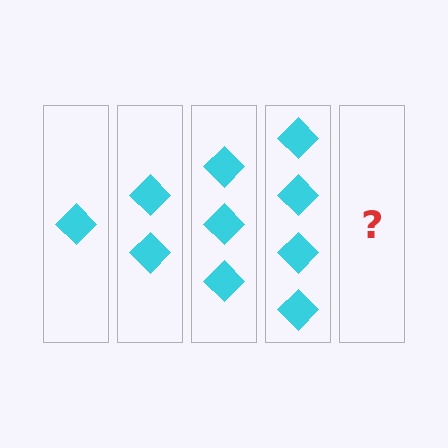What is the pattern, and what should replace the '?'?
The pattern is that each step adds one more diamond. The '?' should be 5 diamonds.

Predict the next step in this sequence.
The next step is 5 diamonds.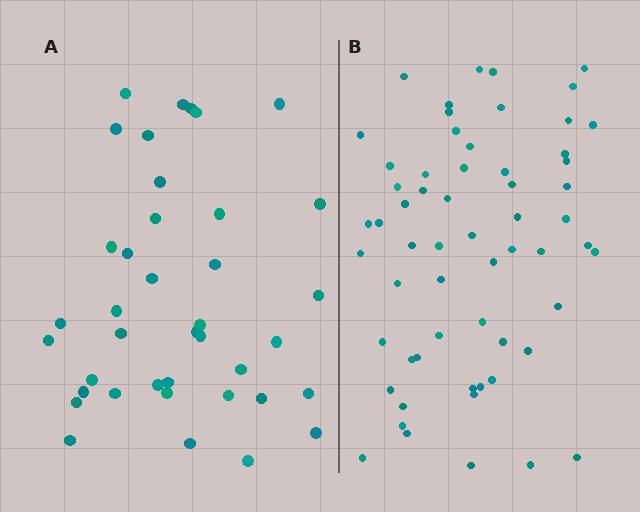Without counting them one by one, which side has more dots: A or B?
Region B (the right region) has more dots.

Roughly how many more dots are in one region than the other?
Region B has approximately 20 more dots than region A.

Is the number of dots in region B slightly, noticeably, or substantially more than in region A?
Region B has substantially more. The ratio is roughly 1.5 to 1.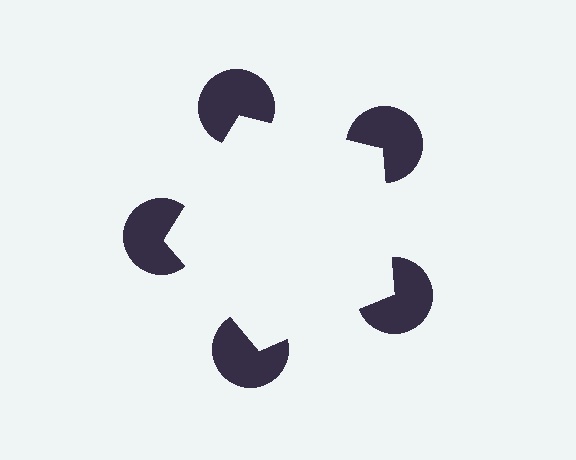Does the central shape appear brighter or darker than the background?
It typically appears slightly brighter than the background, even though no actual brightness change is drawn.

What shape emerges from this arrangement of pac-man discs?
An illusory pentagon — its edges are inferred from the aligned wedge cuts in the pac-man discs, not physically drawn.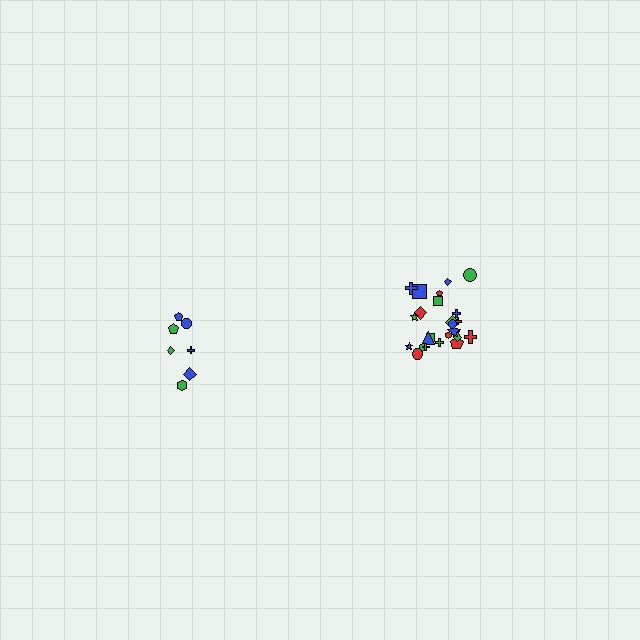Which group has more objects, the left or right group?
The right group.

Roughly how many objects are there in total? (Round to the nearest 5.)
Roughly 30 objects in total.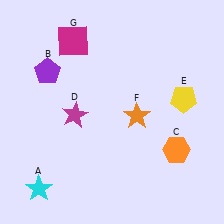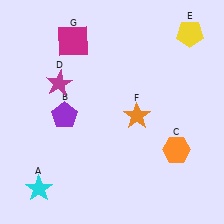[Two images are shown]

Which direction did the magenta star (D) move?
The magenta star (D) moved up.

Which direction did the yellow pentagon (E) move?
The yellow pentagon (E) moved up.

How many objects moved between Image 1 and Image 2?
3 objects moved between the two images.